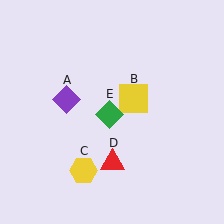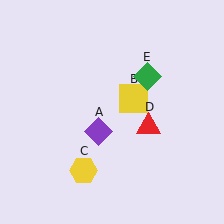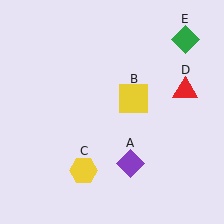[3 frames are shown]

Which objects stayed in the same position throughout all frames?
Yellow square (object B) and yellow hexagon (object C) remained stationary.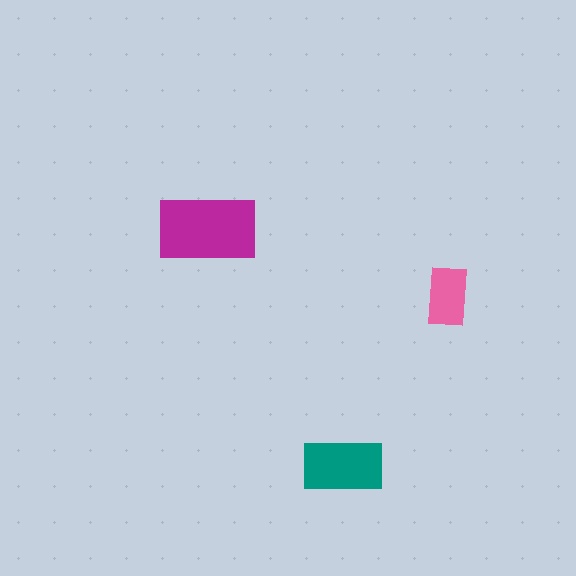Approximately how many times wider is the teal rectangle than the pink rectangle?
About 1.5 times wider.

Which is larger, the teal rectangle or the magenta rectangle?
The magenta one.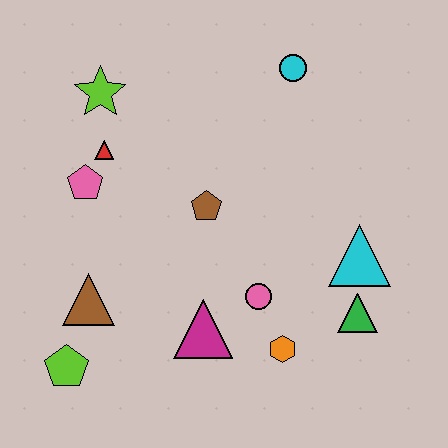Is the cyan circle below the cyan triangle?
No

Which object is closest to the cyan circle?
The brown pentagon is closest to the cyan circle.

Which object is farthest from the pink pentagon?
The green triangle is farthest from the pink pentagon.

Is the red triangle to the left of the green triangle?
Yes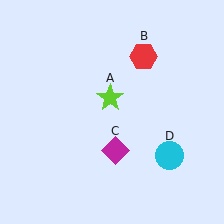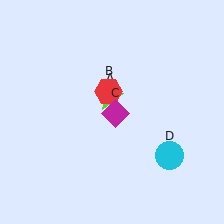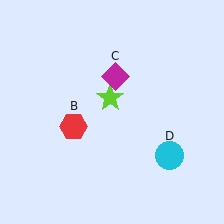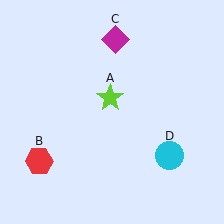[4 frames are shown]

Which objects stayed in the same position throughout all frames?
Lime star (object A) and cyan circle (object D) remained stationary.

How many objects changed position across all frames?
2 objects changed position: red hexagon (object B), magenta diamond (object C).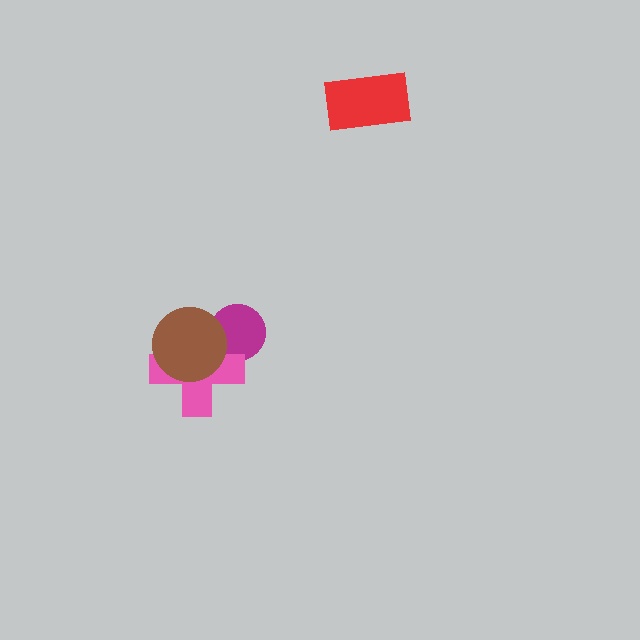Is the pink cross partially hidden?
Yes, it is partially covered by another shape.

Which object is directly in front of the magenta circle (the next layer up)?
The pink cross is directly in front of the magenta circle.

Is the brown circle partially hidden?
No, no other shape covers it.